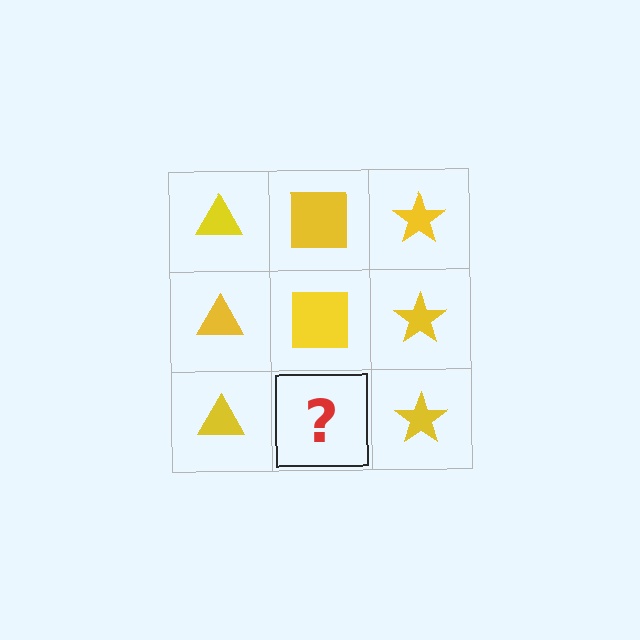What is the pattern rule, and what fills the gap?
The rule is that each column has a consistent shape. The gap should be filled with a yellow square.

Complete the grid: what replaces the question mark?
The question mark should be replaced with a yellow square.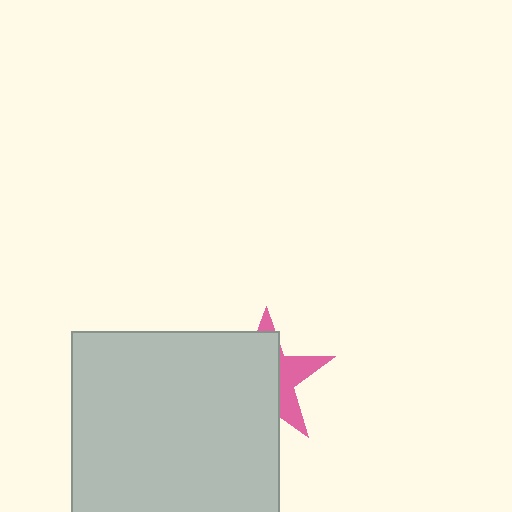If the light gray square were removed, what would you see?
You would see the complete pink star.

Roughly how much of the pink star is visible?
A small part of it is visible (roughly 35%).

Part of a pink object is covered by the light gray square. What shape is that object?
It is a star.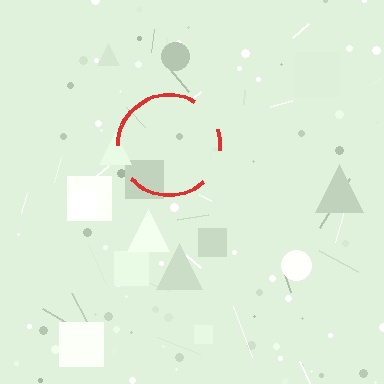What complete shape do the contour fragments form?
The contour fragments form a circle.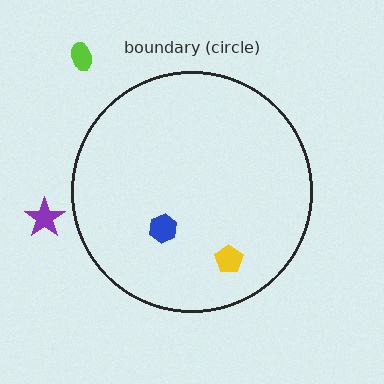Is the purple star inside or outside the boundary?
Outside.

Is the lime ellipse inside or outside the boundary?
Outside.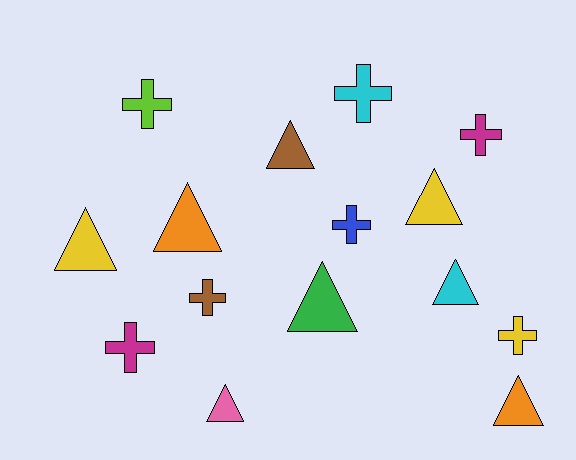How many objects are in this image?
There are 15 objects.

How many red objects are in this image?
There are no red objects.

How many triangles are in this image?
There are 8 triangles.